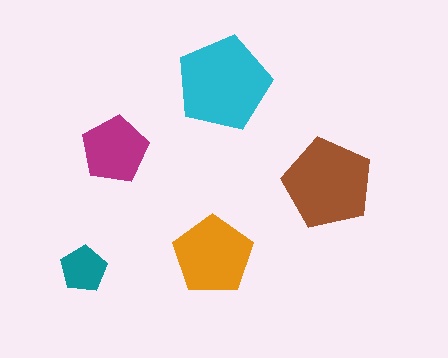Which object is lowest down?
The teal pentagon is bottommost.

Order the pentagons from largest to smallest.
the cyan one, the brown one, the orange one, the magenta one, the teal one.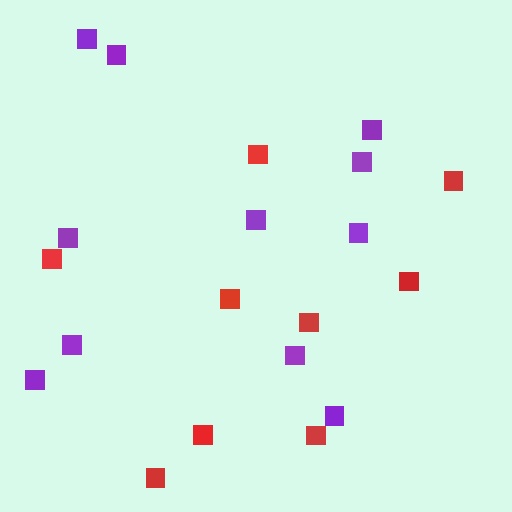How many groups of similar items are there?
There are 2 groups: one group of red squares (9) and one group of purple squares (11).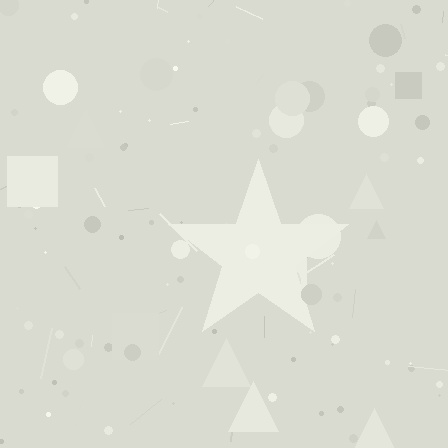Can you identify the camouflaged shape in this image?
The camouflaged shape is a star.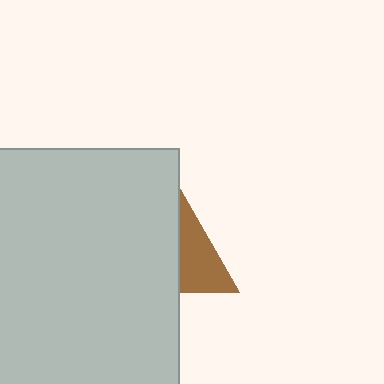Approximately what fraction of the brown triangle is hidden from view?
Roughly 48% of the brown triangle is hidden behind the light gray rectangle.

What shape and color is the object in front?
The object in front is a light gray rectangle.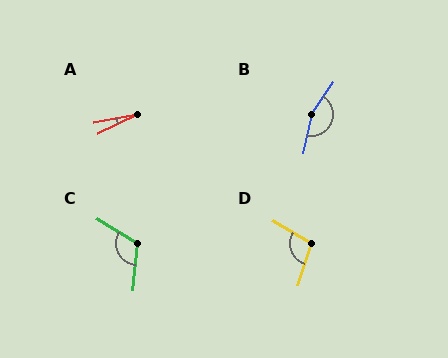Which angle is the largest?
B, at approximately 159 degrees.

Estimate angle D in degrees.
Approximately 103 degrees.